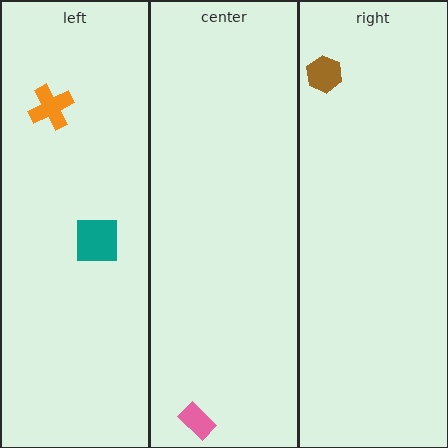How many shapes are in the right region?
1.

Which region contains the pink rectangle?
The center region.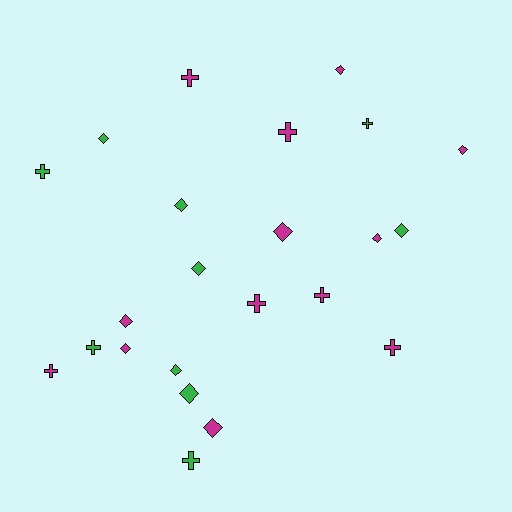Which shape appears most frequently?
Diamond, with 13 objects.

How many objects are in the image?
There are 23 objects.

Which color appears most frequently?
Magenta, with 13 objects.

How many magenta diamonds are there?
There are 7 magenta diamonds.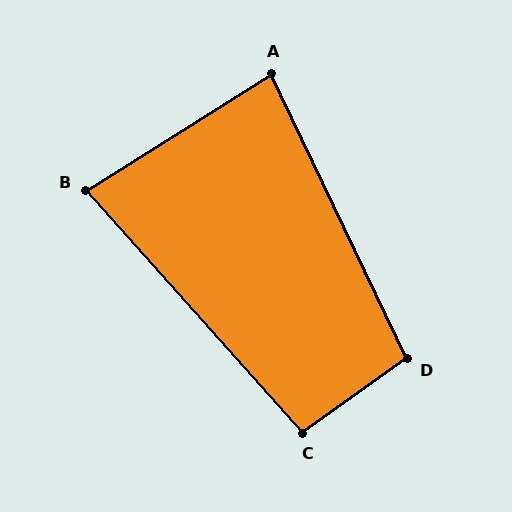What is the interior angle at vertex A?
Approximately 83 degrees (acute).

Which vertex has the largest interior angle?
D, at approximately 100 degrees.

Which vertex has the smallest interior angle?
B, at approximately 80 degrees.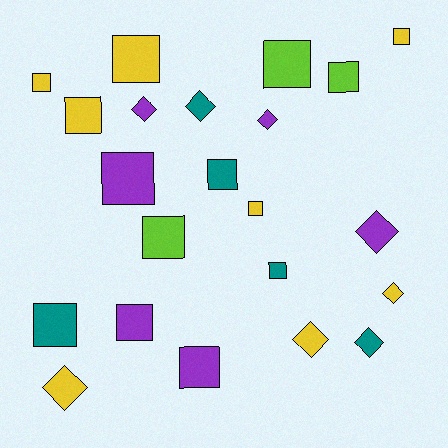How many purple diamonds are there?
There are 3 purple diamonds.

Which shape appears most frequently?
Square, with 14 objects.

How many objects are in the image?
There are 22 objects.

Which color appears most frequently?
Yellow, with 8 objects.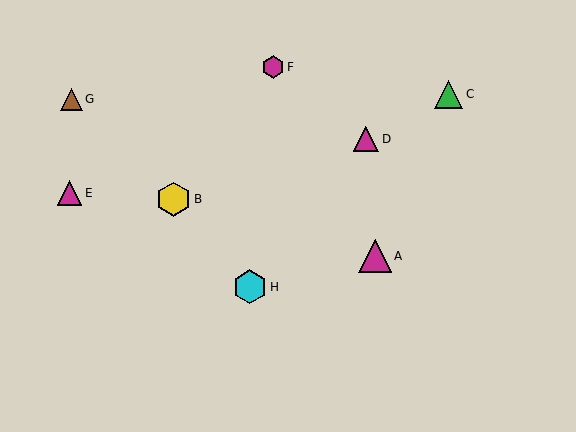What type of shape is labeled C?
Shape C is a green triangle.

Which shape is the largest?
The yellow hexagon (labeled B) is the largest.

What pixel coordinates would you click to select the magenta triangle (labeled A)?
Click at (375, 256) to select the magenta triangle A.